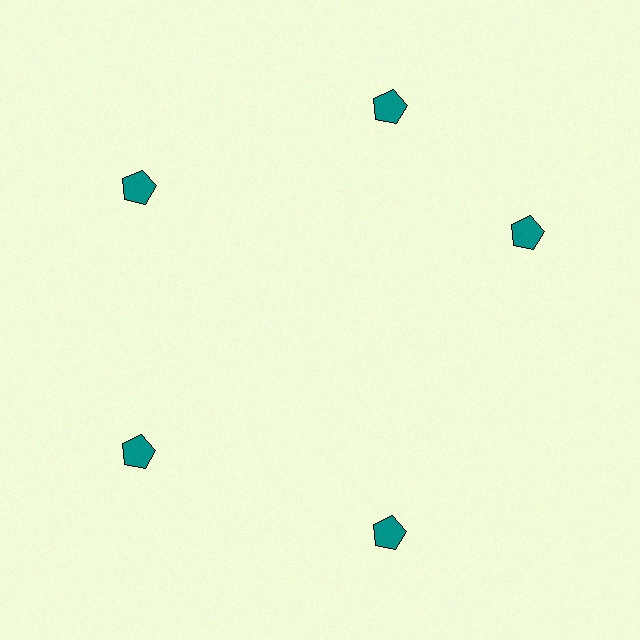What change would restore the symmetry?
The symmetry would be restored by rotating it back into even spacing with its neighbors so that all 5 pentagons sit at equal angles and equal distance from the center.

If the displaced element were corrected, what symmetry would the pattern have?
It would have 5-fold rotational symmetry — the pattern would map onto itself every 72 degrees.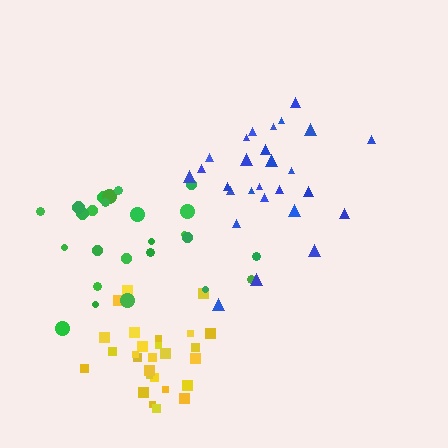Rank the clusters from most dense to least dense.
yellow, green, blue.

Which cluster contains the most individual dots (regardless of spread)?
Yellow (27).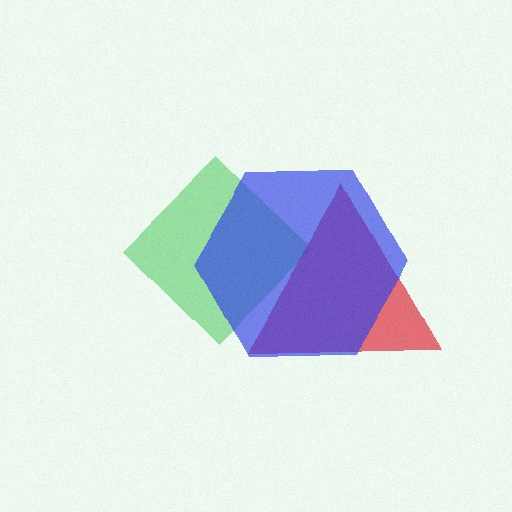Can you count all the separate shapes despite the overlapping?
Yes, there are 3 separate shapes.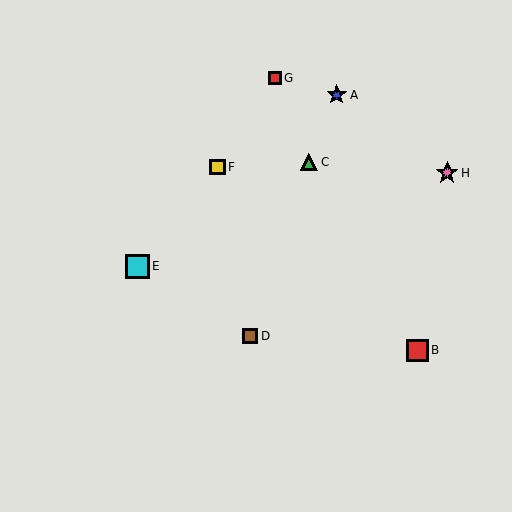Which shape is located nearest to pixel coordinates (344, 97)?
The blue star (labeled A) at (337, 95) is nearest to that location.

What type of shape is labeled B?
Shape B is a red square.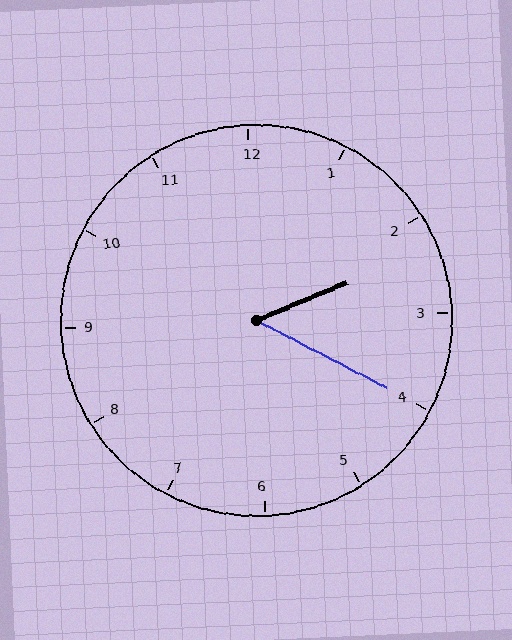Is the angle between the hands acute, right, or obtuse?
It is acute.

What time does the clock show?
2:20.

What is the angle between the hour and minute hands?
Approximately 50 degrees.